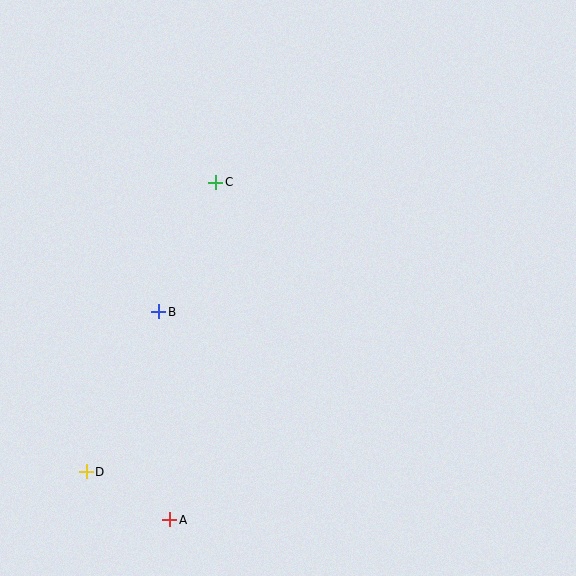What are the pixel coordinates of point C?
Point C is at (216, 182).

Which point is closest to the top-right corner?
Point C is closest to the top-right corner.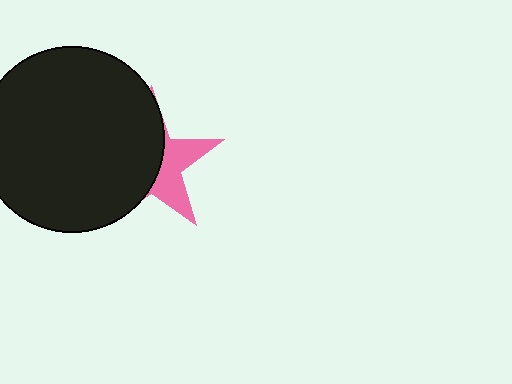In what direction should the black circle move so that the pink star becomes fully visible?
The black circle should move left. That is the shortest direction to clear the overlap and leave the pink star fully visible.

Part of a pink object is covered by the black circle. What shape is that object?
It is a star.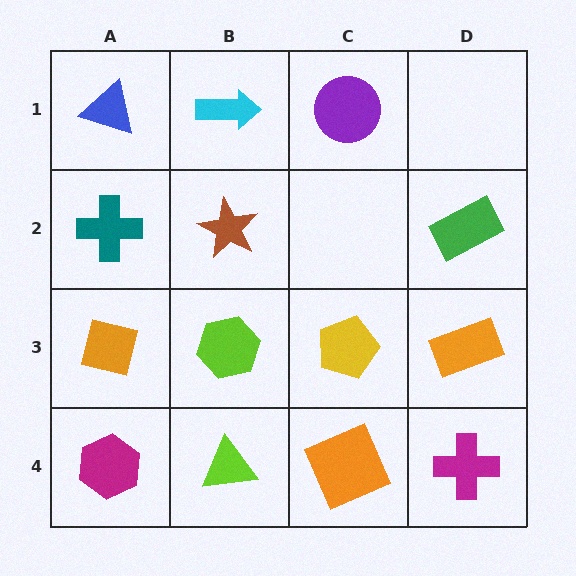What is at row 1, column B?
A cyan arrow.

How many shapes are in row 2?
3 shapes.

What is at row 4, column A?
A magenta hexagon.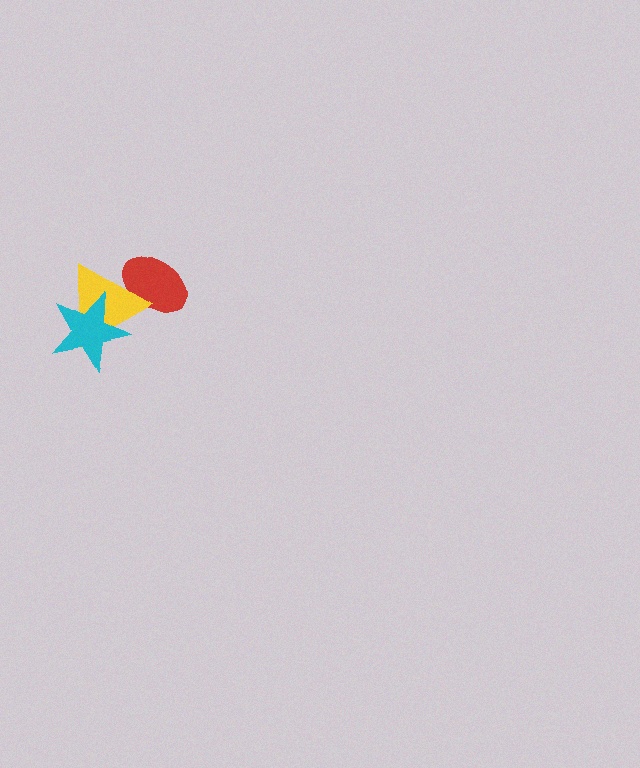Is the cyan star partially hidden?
No, no other shape covers it.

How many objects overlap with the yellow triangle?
2 objects overlap with the yellow triangle.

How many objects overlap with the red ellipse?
1 object overlaps with the red ellipse.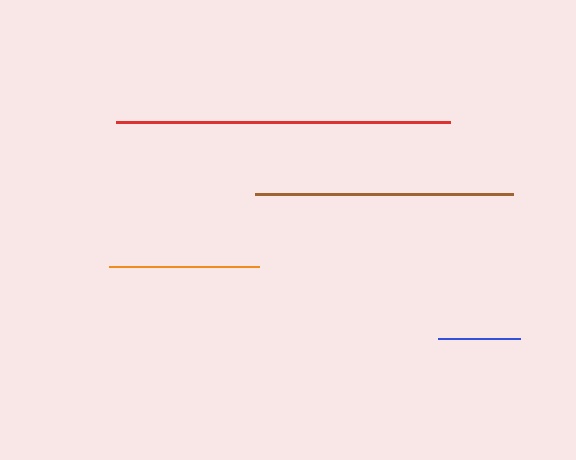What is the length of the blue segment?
The blue segment is approximately 82 pixels long.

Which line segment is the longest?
The red line is the longest at approximately 334 pixels.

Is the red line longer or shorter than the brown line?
The red line is longer than the brown line.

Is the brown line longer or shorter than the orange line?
The brown line is longer than the orange line.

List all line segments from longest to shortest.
From longest to shortest: red, brown, orange, blue.